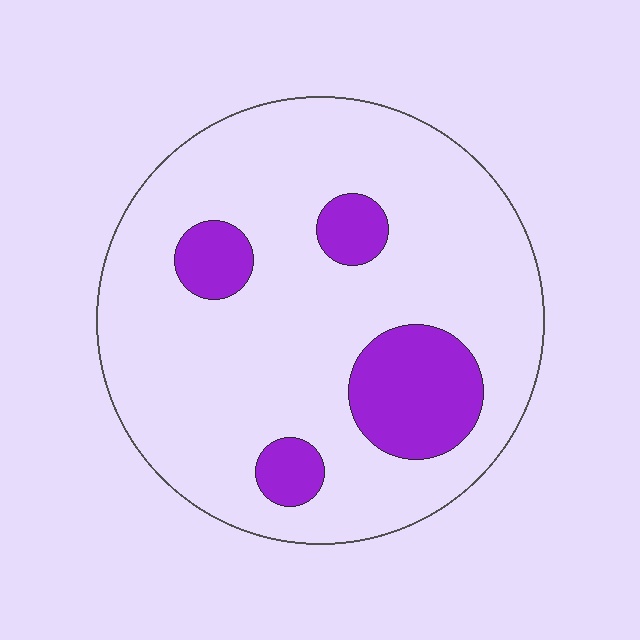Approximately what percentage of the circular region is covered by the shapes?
Approximately 15%.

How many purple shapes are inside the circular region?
4.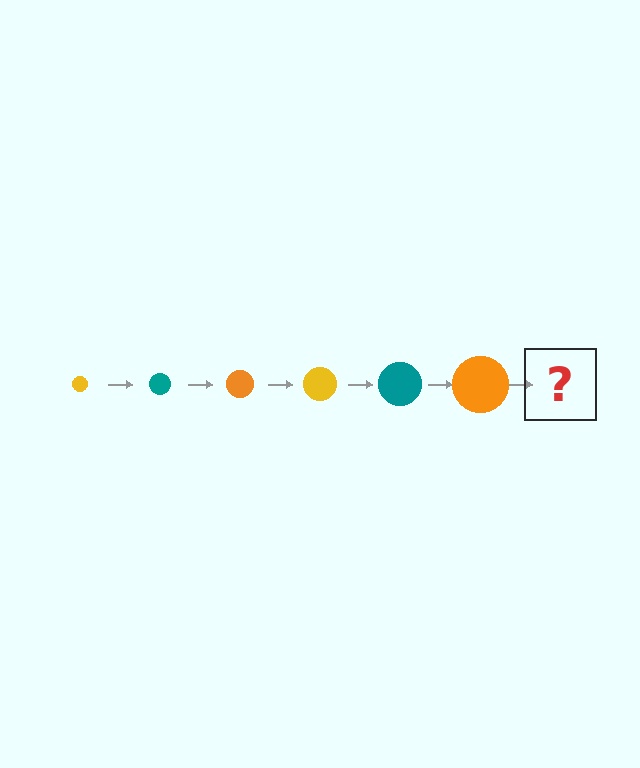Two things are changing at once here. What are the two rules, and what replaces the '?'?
The two rules are that the circle grows larger each step and the color cycles through yellow, teal, and orange. The '?' should be a yellow circle, larger than the previous one.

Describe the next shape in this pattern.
It should be a yellow circle, larger than the previous one.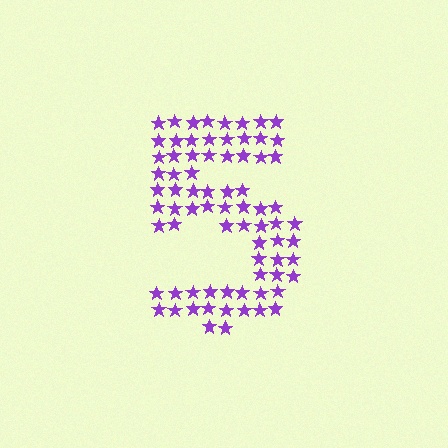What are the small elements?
The small elements are stars.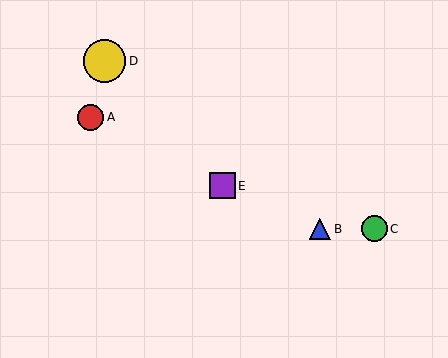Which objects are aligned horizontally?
Objects B, C are aligned horizontally.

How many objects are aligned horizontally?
2 objects (B, C) are aligned horizontally.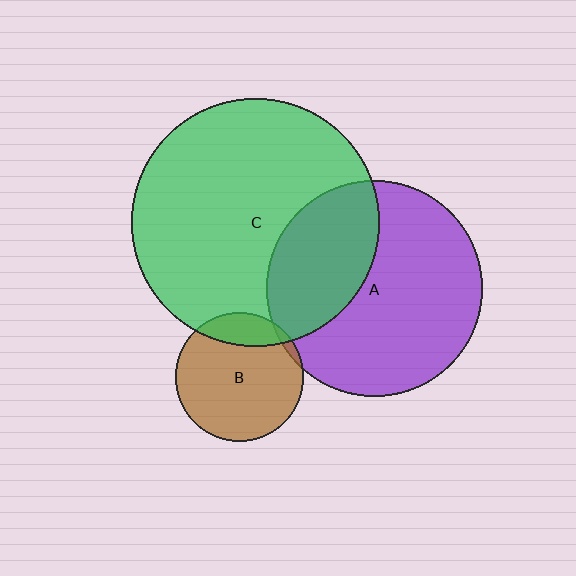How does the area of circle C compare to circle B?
Approximately 3.7 times.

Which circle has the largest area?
Circle C (green).